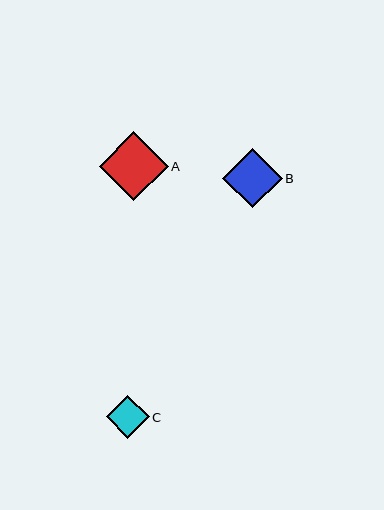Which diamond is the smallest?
Diamond C is the smallest with a size of approximately 43 pixels.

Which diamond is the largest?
Diamond A is the largest with a size of approximately 69 pixels.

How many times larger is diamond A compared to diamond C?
Diamond A is approximately 1.6 times the size of diamond C.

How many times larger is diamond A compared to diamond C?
Diamond A is approximately 1.6 times the size of diamond C.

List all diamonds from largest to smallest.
From largest to smallest: A, B, C.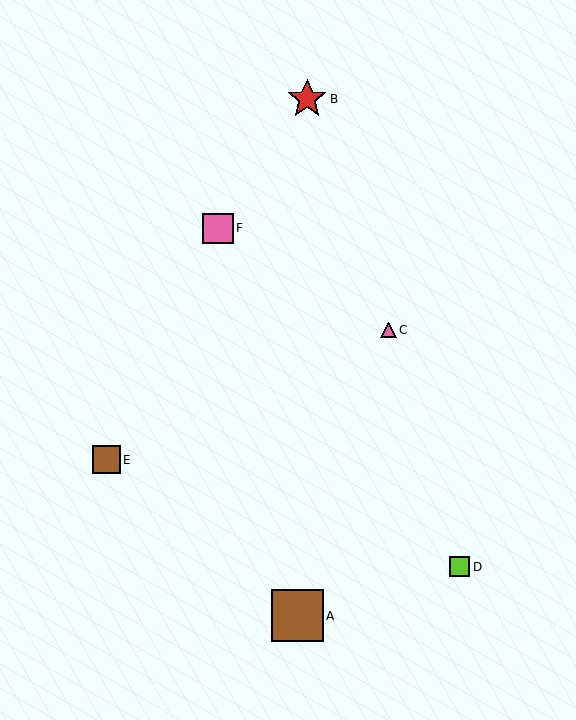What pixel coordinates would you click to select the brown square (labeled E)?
Click at (106, 460) to select the brown square E.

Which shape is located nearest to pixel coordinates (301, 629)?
The brown square (labeled A) at (297, 616) is nearest to that location.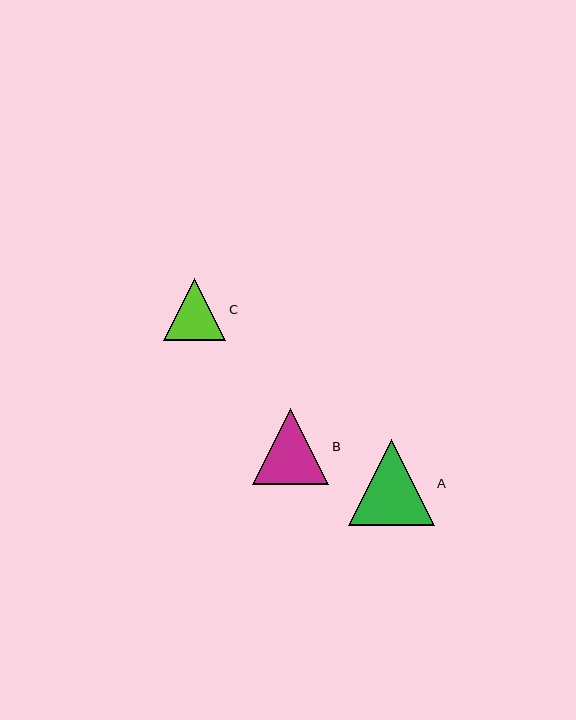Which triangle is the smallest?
Triangle C is the smallest with a size of approximately 62 pixels.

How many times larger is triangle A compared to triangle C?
Triangle A is approximately 1.4 times the size of triangle C.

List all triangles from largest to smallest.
From largest to smallest: A, B, C.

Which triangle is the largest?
Triangle A is the largest with a size of approximately 86 pixels.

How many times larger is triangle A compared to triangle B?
Triangle A is approximately 1.1 times the size of triangle B.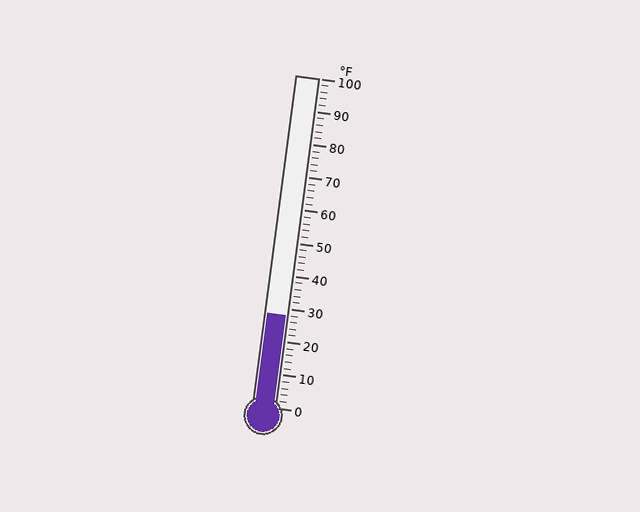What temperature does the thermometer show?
The thermometer shows approximately 28°F.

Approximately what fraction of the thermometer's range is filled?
The thermometer is filled to approximately 30% of its range.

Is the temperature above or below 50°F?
The temperature is below 50°F.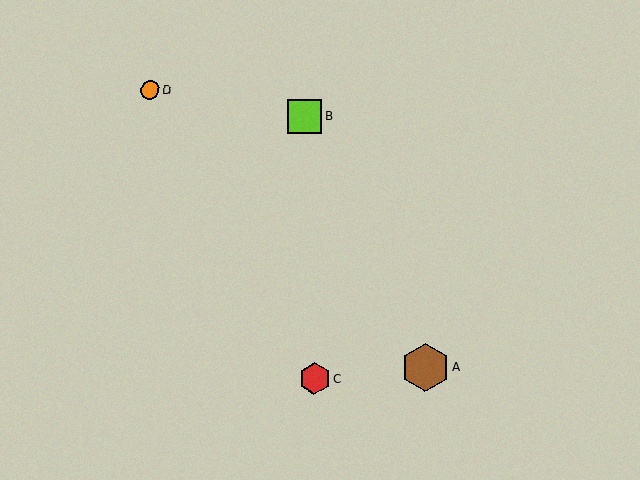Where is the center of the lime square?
The center of the lime square is at (305, 116).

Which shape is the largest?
The brown hexagon (labeled A) is the largest.